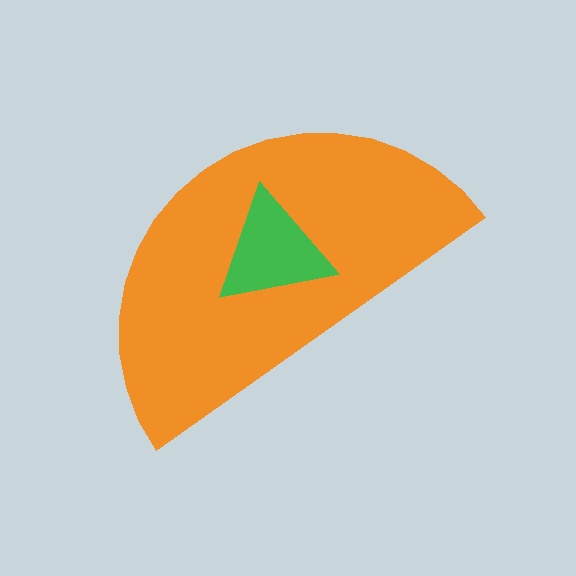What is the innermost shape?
The green triangle.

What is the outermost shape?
The orange semicircle.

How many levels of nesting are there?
2.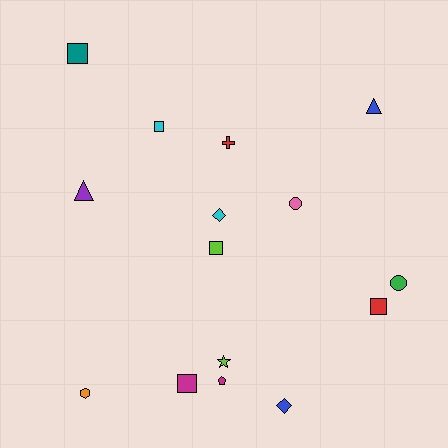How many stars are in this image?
There is 1 star.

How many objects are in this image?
There are 15 objects.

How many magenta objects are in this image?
There are 2 magenta objects.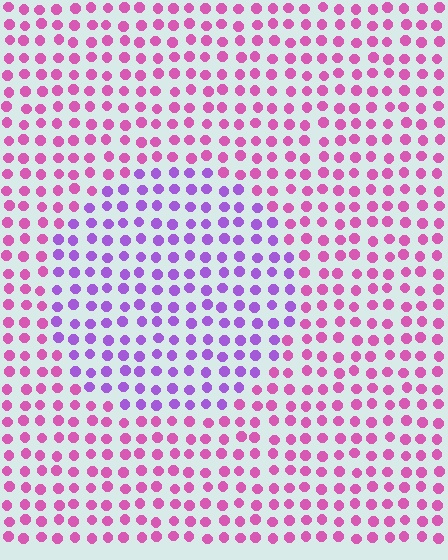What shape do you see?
I see a circle.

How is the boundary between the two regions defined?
The boundary is defined purely by a slight shift in hue (about 42 degrees). Spacing, size, and orientation are identical on both sides.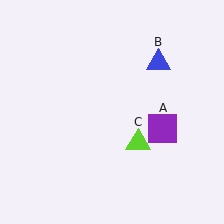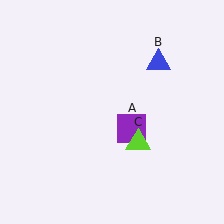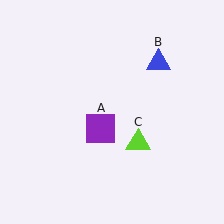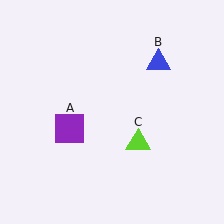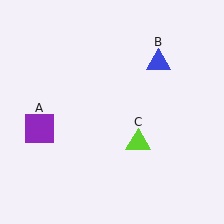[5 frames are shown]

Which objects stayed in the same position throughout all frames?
Blue triangle (object B) and lime triangle (object C) remained stationary.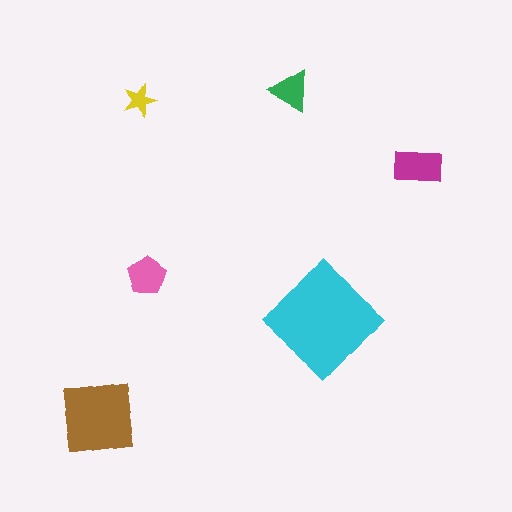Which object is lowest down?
The brown square is bottommost.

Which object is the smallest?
The yellow star.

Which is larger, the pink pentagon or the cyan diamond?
The cyan diamond.